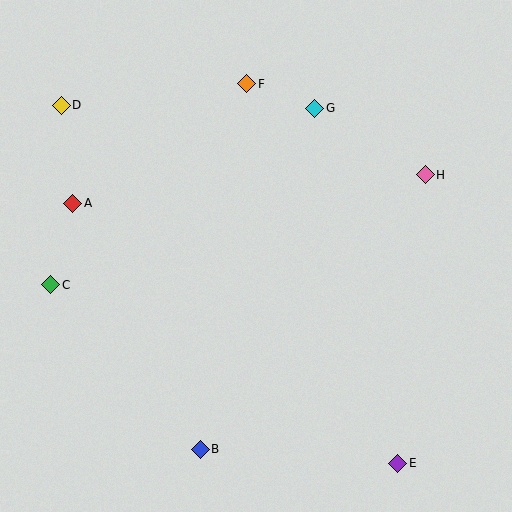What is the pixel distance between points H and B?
The distance between H and B is 355 pixels.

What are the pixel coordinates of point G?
Point G is at (315, 108).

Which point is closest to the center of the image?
Point G at (315, 108) is closest to the center.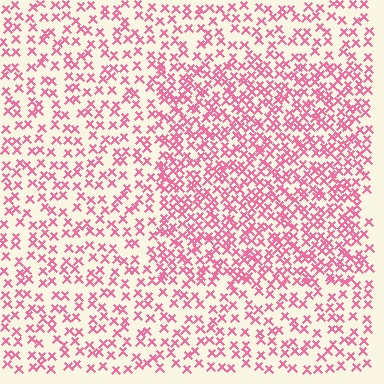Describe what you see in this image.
The image contains small pink elements arranged at two different densities. A rectangle-shaped region is visible where the elements are more densely packed than the surrounding area.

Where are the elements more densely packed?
The elements are more densely packed inside the rectangle boundary.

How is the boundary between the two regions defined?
The boundary is defined by a change in element density (approximately 1.8x ratio). All elements are the same color, size, and shape.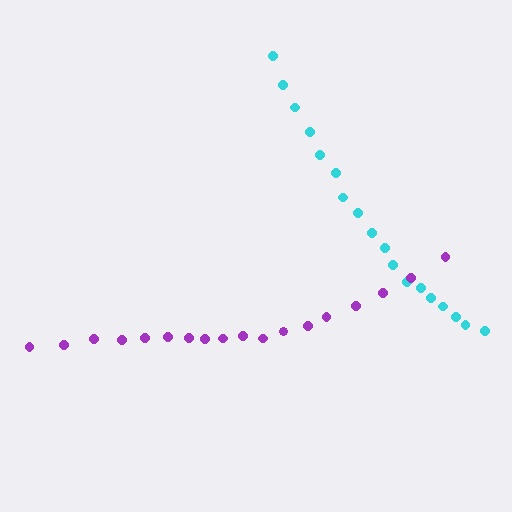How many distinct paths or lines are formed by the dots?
There are 2 distinct paths.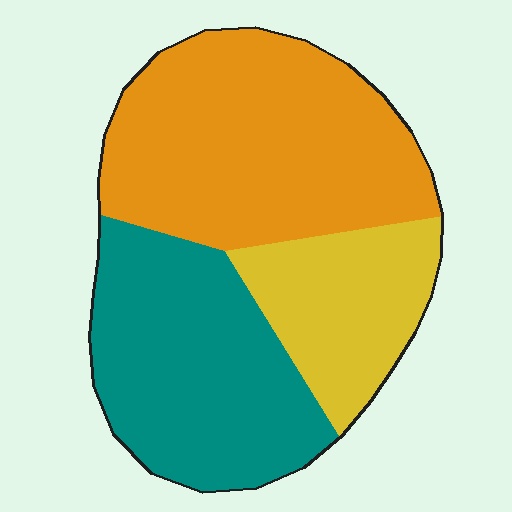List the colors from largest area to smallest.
From largest to smallest: orange, teal, yellow.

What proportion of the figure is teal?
Teal takes up about three eighths (3/8) of the figure.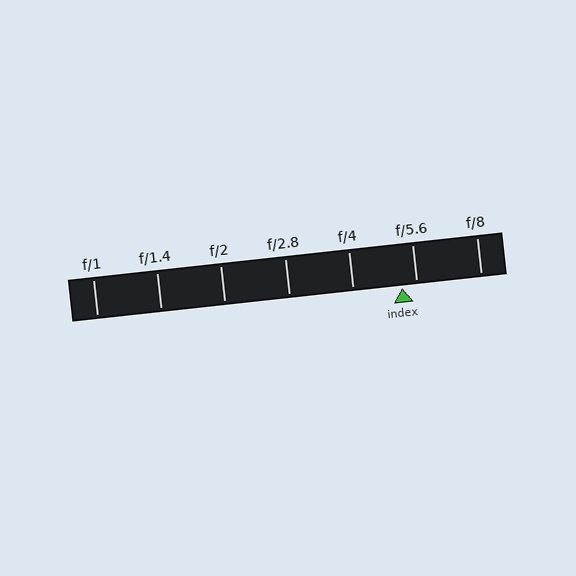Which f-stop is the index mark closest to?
The index mark is closest to f/5.6.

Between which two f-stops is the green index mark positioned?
The index mark is between f/4 and f/5.6.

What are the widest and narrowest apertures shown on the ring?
The widest aperture shown is f/1 and the narrowest is f/8.